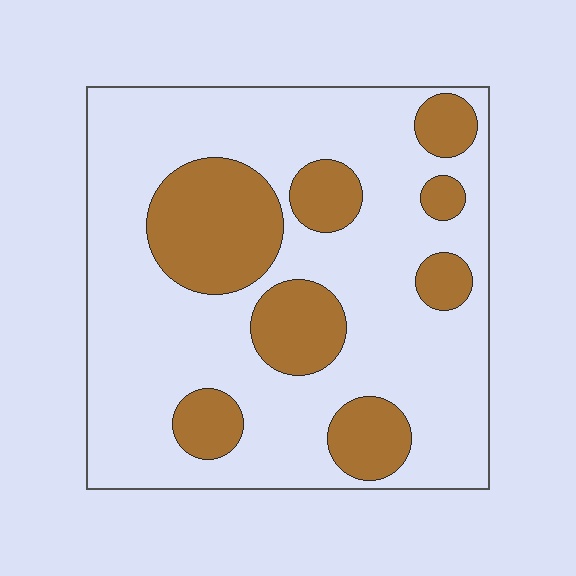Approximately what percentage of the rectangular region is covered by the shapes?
Approximately 25%.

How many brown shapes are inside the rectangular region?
8.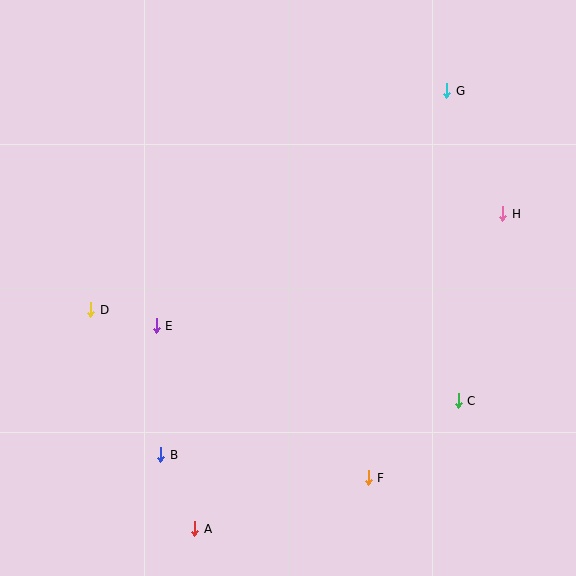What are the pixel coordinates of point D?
Point D is at (91, 310).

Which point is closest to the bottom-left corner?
Point A is closest to the bottom-left corner.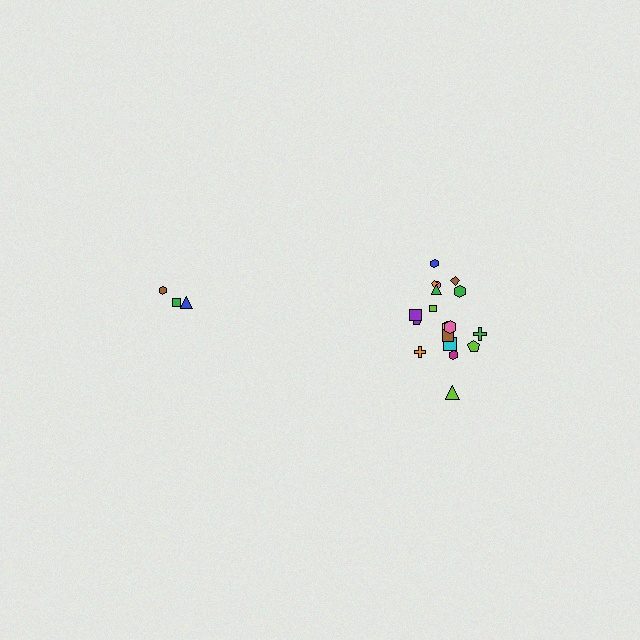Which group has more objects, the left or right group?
The right group.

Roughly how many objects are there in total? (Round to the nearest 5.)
Roughly 20 objects in total.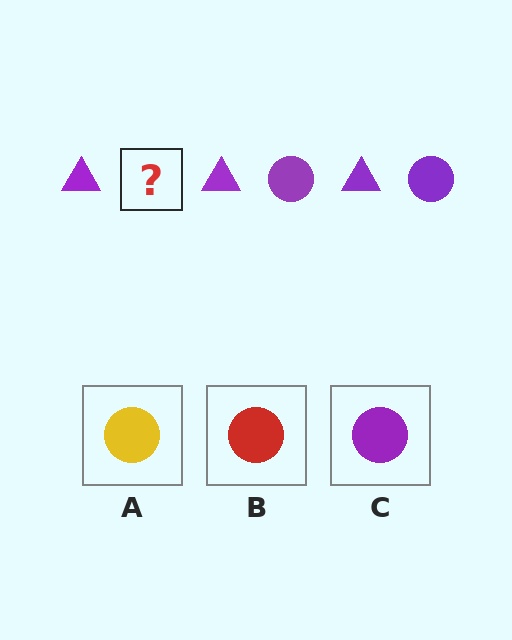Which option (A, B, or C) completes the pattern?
C.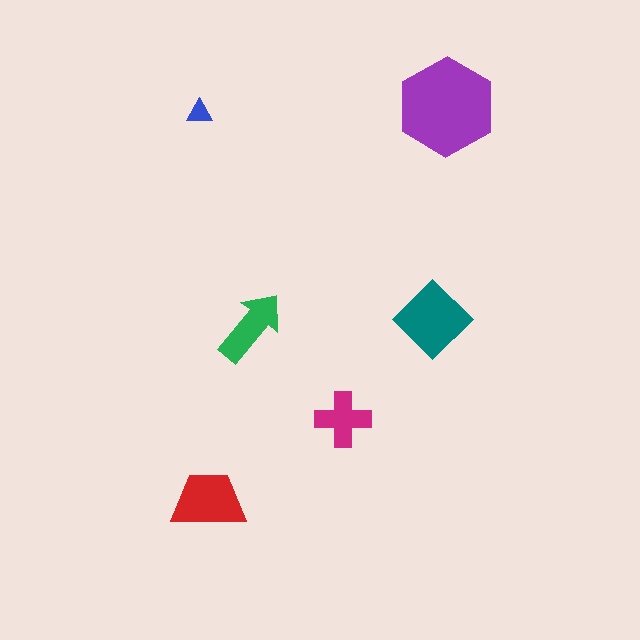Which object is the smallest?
The blue triangle.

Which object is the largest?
The purple hexagon.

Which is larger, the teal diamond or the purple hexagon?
The purple hexagon.